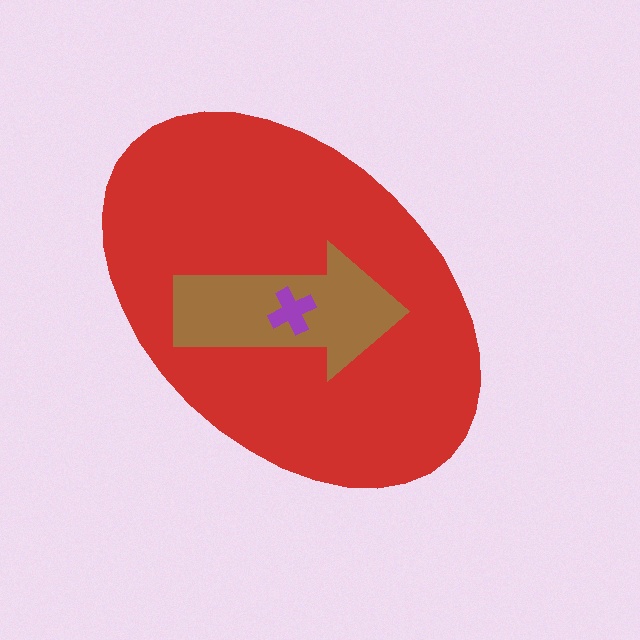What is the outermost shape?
The red ellipse.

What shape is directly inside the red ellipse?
The brown arrow.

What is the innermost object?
The purple cross.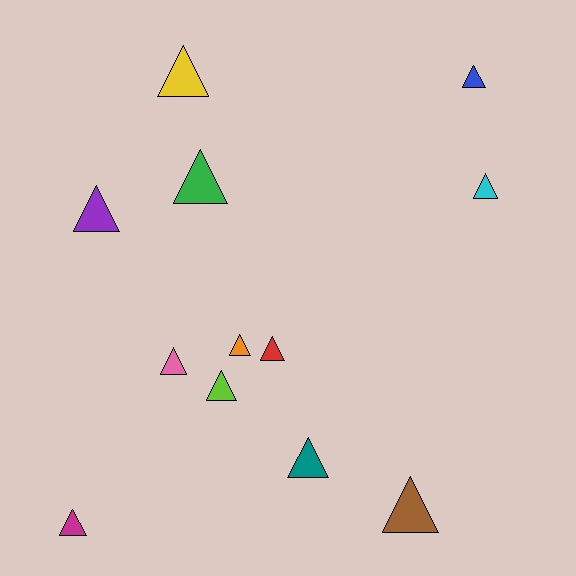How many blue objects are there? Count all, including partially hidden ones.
There is 1 blue object.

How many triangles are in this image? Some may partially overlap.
There are 12 triangles.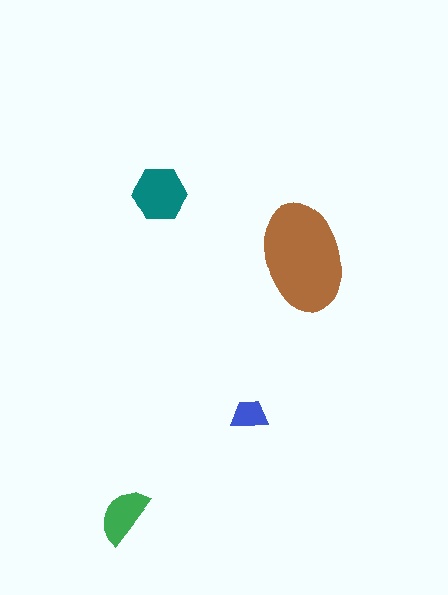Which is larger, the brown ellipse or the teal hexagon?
The brown ellipse.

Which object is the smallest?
The blue trapezoid.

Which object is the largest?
The brown ellipse.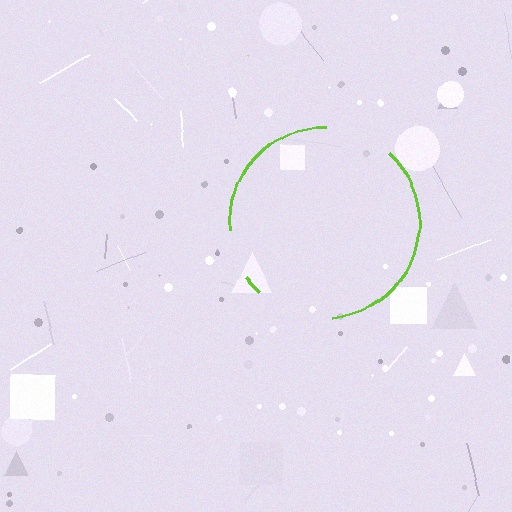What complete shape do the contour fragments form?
The contour fragments form a circle.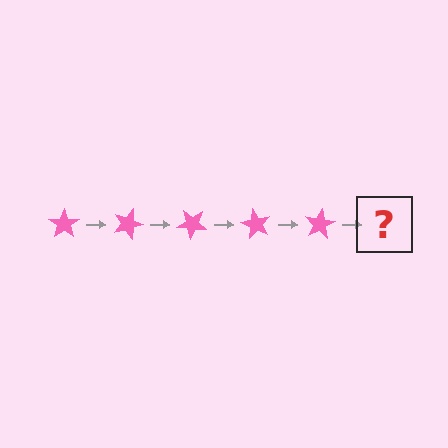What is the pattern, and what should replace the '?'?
The pattern is that the star rotates 20 degrees each step. The '?' should be a pink star rotated 100 degrees.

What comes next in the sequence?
The next element should be a pink star rotated 100 degrees.